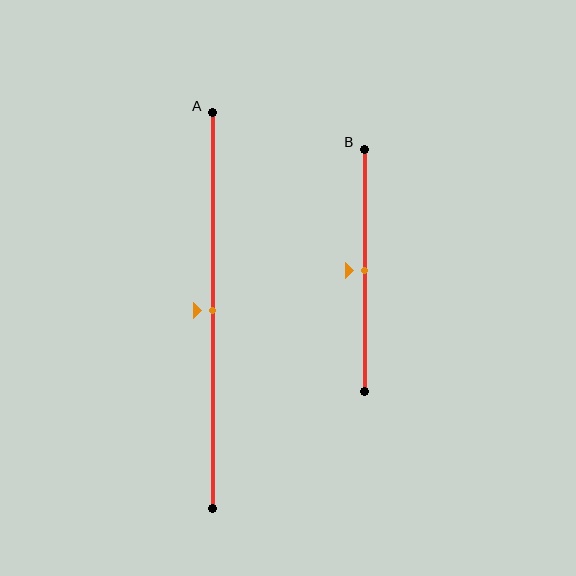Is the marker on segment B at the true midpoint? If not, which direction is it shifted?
Yes, the marker on segment B is at the true midpoint.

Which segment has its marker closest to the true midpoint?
Segment A has its marker closest to the true midpoint.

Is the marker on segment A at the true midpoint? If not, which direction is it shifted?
Yes, the marker on segment A is at the true midpoint.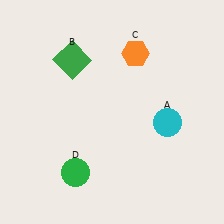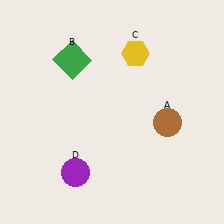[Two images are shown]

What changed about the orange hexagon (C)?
In Image 1, C is orange. In Image 2, it changed to yellow.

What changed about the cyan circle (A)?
In Image 1, A is cyan. In Image 2, it changed to brown.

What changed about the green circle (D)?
In Image 1, D is green. In Image 2, it changed to purple.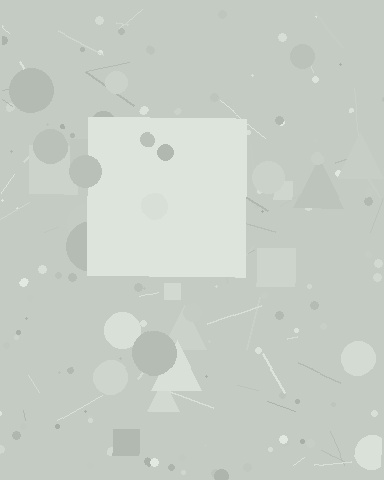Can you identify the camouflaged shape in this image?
The camouflaged shape is a square.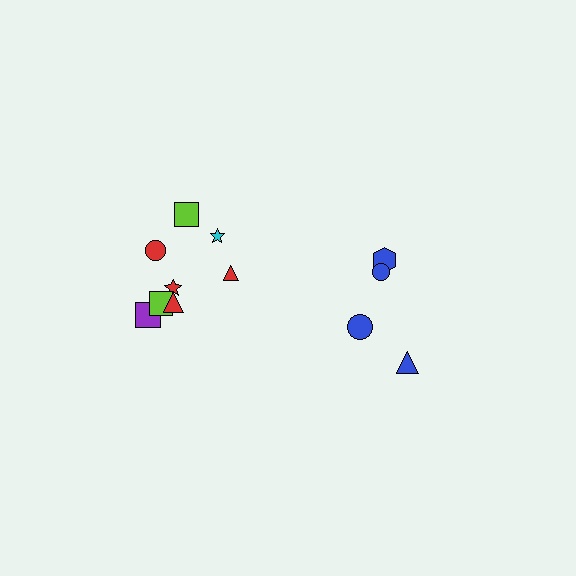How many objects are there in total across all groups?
There are 12 objects.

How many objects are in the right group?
There are 4 objects.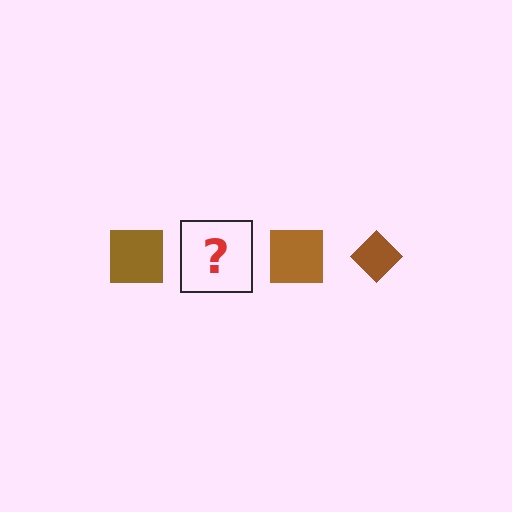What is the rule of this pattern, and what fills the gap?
The rule is that the pattern cycles through square, diamond shapes in brown. The gap should be filled with a brown diamond.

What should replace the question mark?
The question mark should be replaced with a brown diamond.